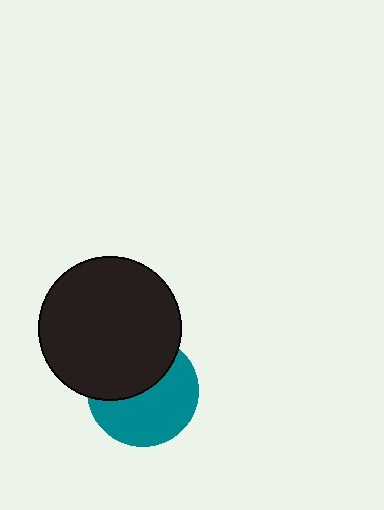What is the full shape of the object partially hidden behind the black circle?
The partially hidden object is a teal circle.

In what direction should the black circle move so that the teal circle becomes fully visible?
The black circle should move up. That is the shortest direction to clear the overlap and leave the teal circle fully visible.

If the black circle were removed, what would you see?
You would see the complete teal circle.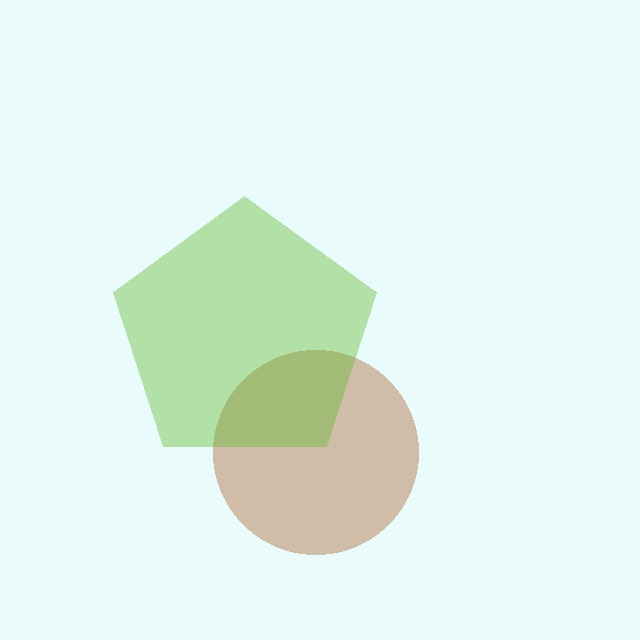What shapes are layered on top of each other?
The layered shapes are: a brown circle, a lime pentagon.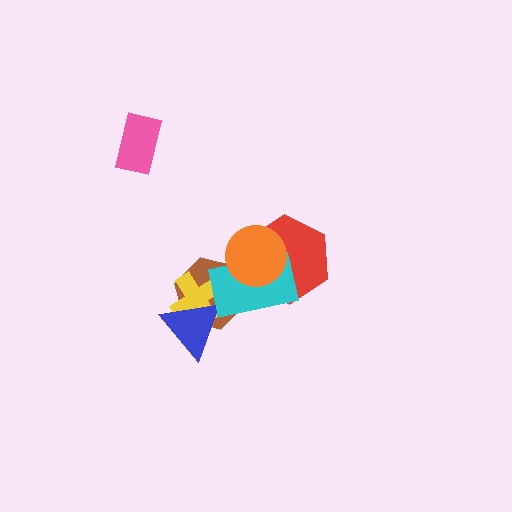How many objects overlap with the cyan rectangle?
4 objects overlap with the cyan rectangle.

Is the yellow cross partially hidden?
Yes, it is partially covered by another shape.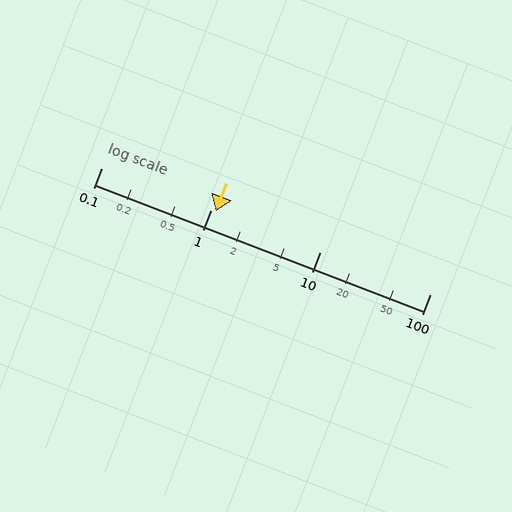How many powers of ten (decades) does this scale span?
The scale spans 3 decades, from 0.1 to 100.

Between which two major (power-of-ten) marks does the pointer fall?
The pointer is between 1 and 10.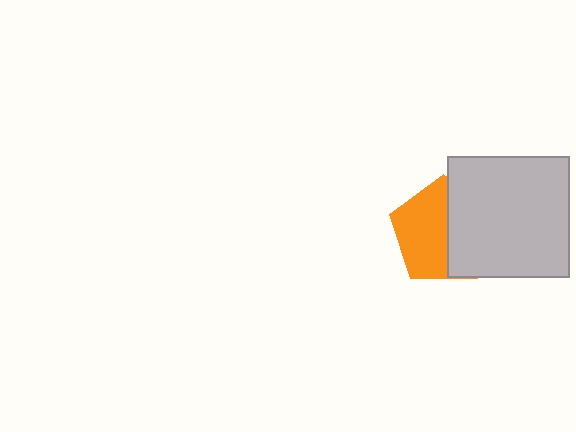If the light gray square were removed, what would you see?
You would see the complete orange pentagon.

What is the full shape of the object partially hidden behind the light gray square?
The partially hidden object is an orange pentagon.